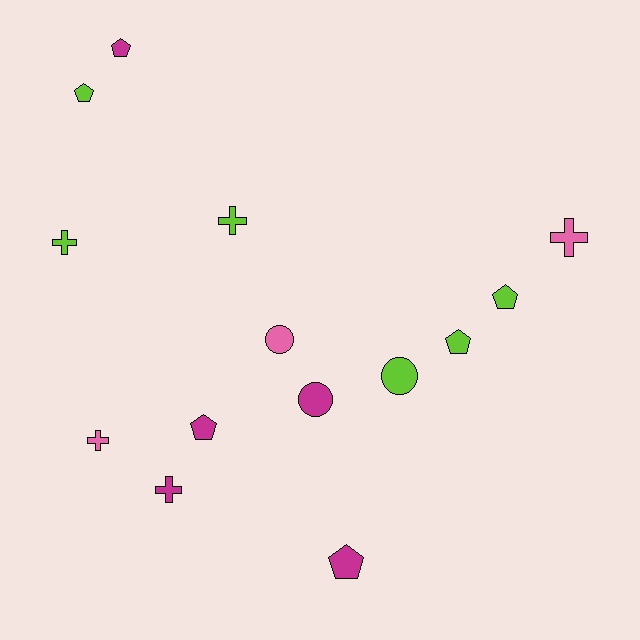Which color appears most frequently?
Lime, with 6 objects.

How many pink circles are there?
There is 1 pink circle.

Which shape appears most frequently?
Pentagon, with 6 objects.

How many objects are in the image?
There are 14 objects.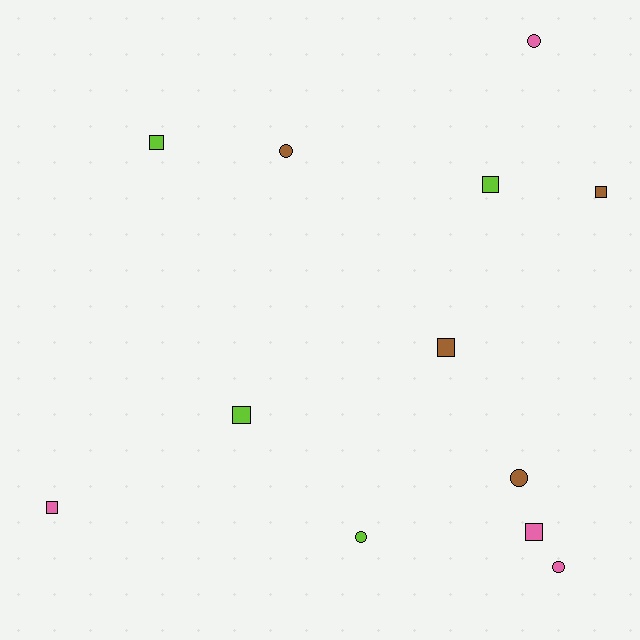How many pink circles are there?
There are 2 pink circles.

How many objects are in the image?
There are 12 objects.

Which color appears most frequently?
Lime, with 4 objects.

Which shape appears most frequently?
Square, with 7 objects.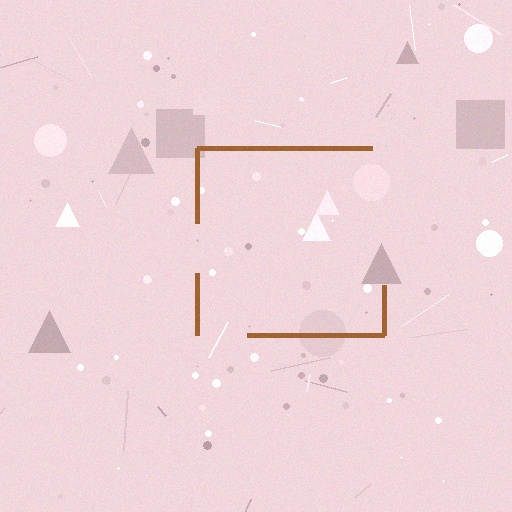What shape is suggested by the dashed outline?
The dashed outline suggests a square.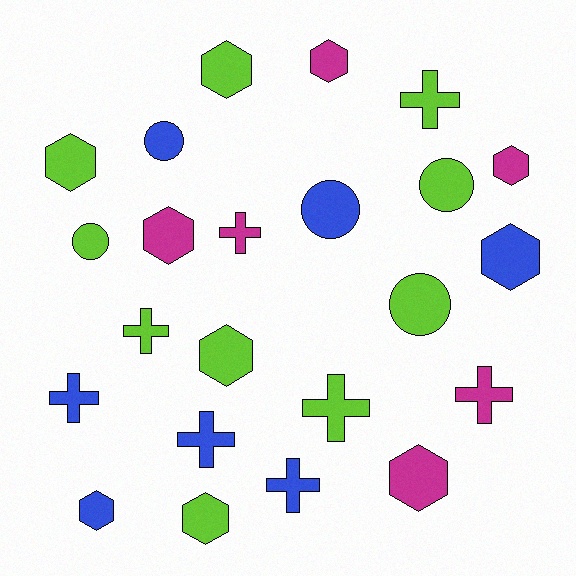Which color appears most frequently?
Lime, with 10 objects.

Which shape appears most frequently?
Hexagon, with 10 objects.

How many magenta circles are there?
There are no magenta circles.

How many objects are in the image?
There are 23 objects.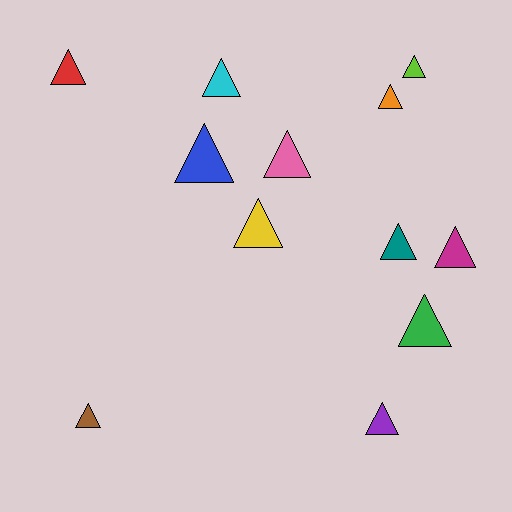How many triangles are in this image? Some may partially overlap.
There are 12 triangles.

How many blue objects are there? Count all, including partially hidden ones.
There is 1 blue object.